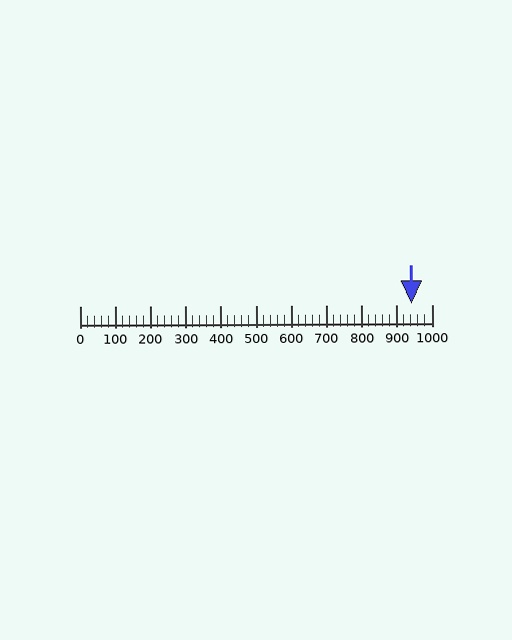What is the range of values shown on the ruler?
The ruler shows values from 0 to 1000.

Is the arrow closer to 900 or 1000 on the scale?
The arrow is closer to 900.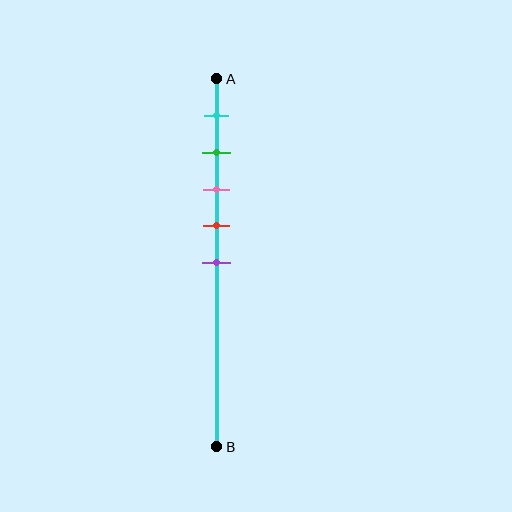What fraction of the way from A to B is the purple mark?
The purple mark is approximately 50% (0.5) of the way from A to B.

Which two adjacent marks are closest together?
The green and pink marks are the closest adjacent pair.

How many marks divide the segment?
There are 5 marks dividing the segment.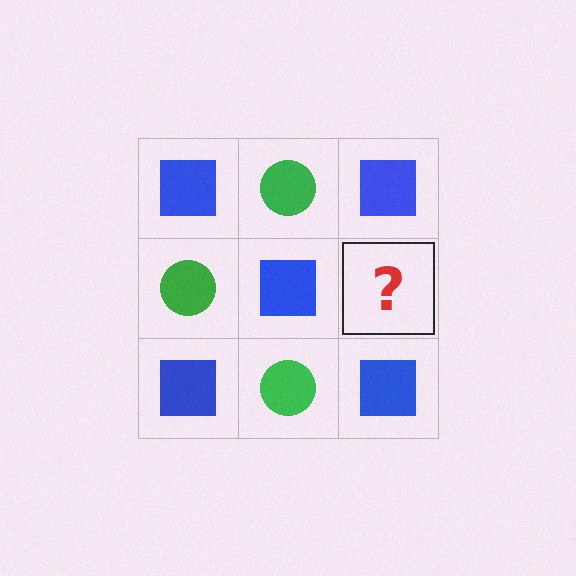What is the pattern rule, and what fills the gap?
The rule is that it alternates blue square and green circle in a checkerboard pattern. The gap should be filled with a green circle.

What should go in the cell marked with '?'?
The missing cell should contain a green circle.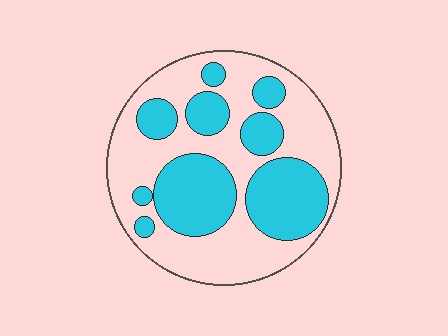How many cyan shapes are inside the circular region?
9.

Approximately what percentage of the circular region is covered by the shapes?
Approximately 40%.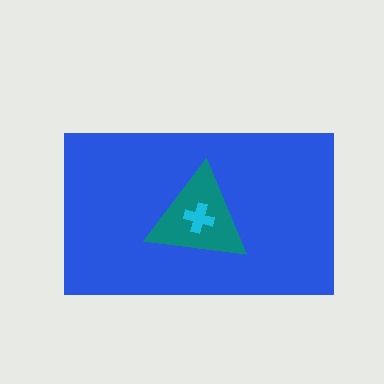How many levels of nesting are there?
3.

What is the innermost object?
The cyan cross.